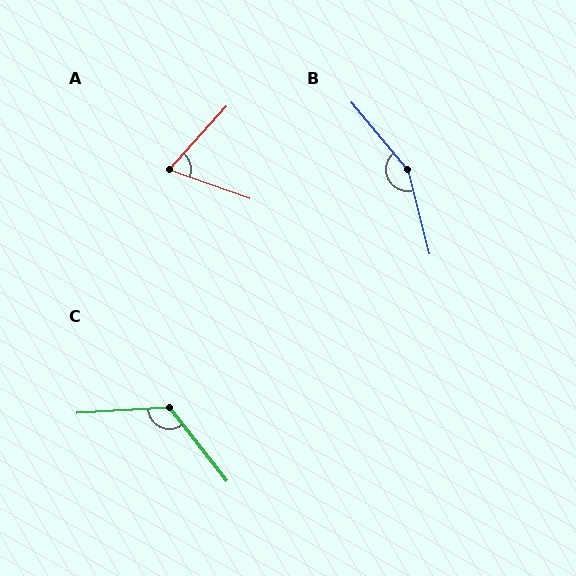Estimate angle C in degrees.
Approximately 125 degrees.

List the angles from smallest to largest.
A (67°), C (125°), B (155°).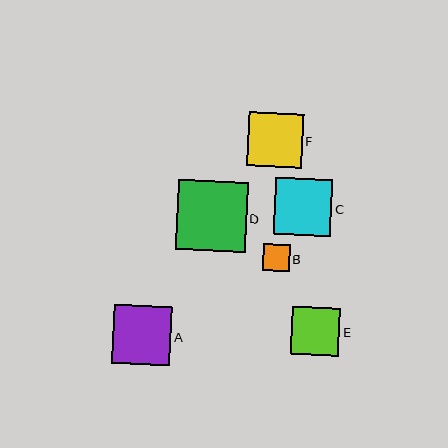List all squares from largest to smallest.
From largest to smallest: D, A, C, F, E, B.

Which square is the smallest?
Square B is the smallest with a size of approximately 27 pixels.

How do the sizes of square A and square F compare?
Square A and square F are approximately the same size.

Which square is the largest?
Square D is the largest with a size of approximately 70 pixels.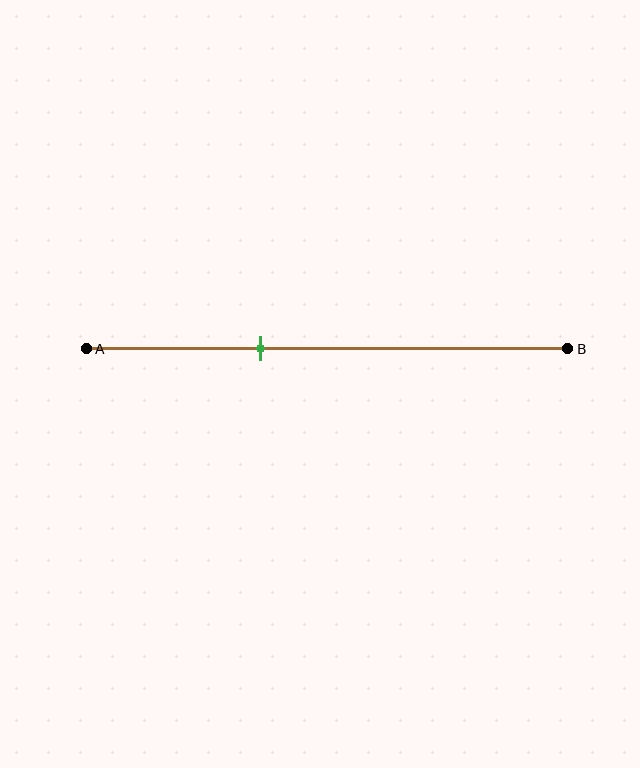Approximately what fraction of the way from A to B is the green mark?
The green mark is approximately 35% of the way from A to B.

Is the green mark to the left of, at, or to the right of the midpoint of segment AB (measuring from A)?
The green mark is to the left of the midpoint of segment AB.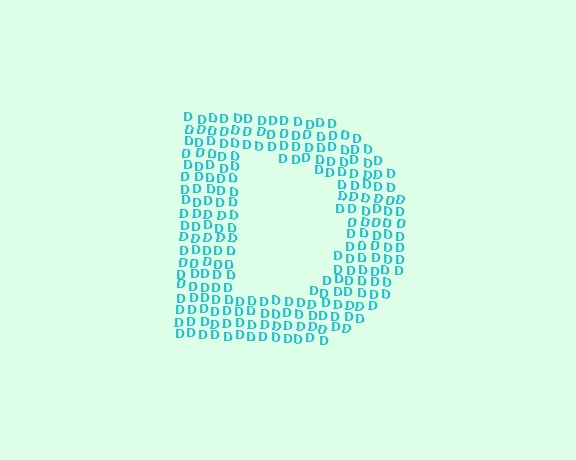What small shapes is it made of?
It is made of small letter D's.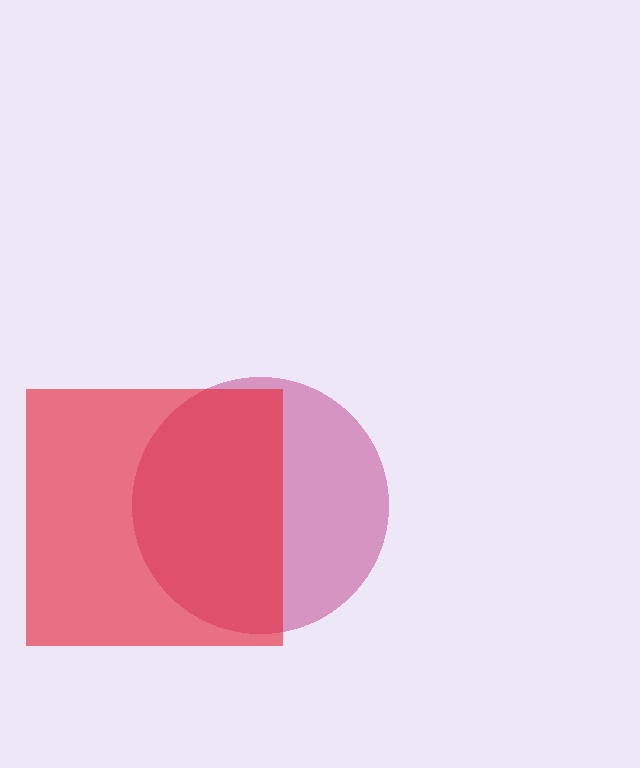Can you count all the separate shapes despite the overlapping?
Yes, there are 2 separate shapes.